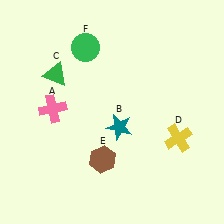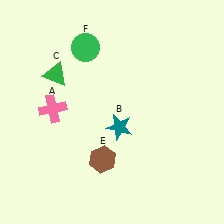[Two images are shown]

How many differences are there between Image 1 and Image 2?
There is 1 difference between the two images.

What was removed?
The yellow cross (D) was removed in Image 2.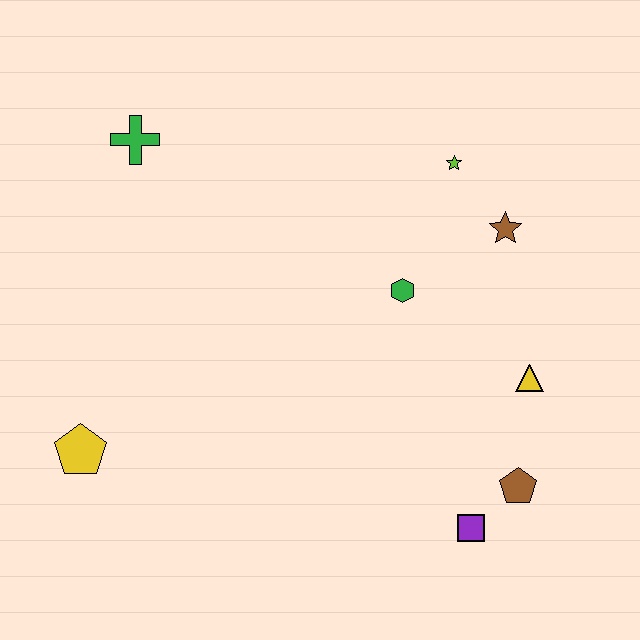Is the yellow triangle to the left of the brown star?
No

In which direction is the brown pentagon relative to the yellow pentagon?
The brown pentagon is to the right of the yellow pentagon.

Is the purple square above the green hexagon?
No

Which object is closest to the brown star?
The lime star is closest to the brown star.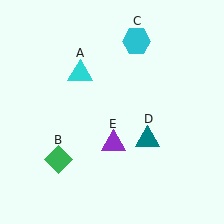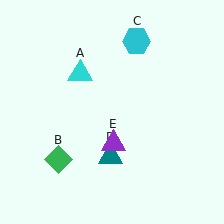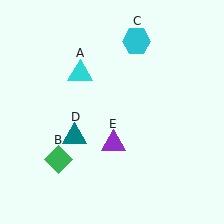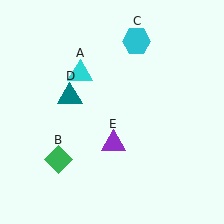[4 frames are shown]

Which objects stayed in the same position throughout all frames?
Cyan triangle (object A) and green diamond (object B) and cyan hexagon (object C) and purple triangle (object E) remained stationary.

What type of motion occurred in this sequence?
The teal triangle (object D) rotated clockwise around the center of the scene.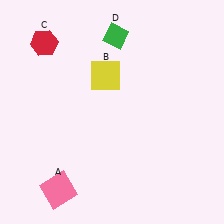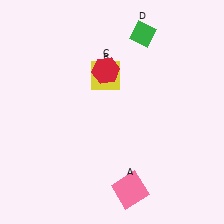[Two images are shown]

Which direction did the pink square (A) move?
The pink square (A) moved right.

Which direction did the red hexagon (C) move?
The red hexagon (C) moved right.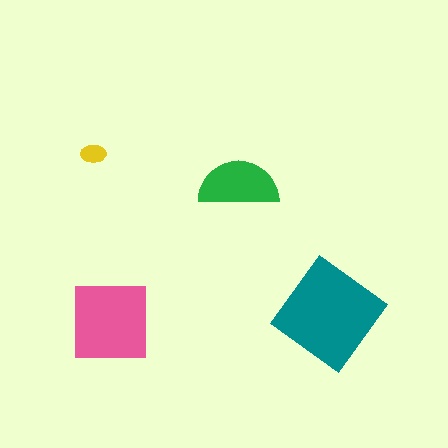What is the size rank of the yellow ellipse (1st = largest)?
4th.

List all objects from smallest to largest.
The yellow ellipse, the green semicircle, the pink square, the teal diamond.